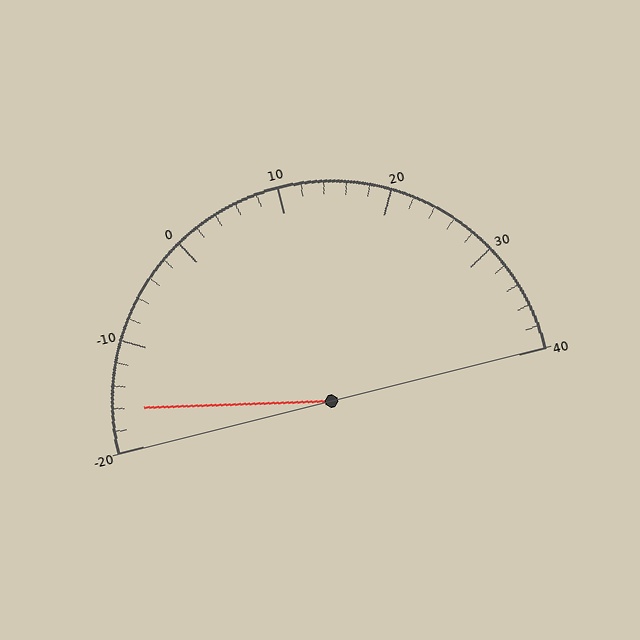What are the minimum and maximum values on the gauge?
The gauge ranges from -20 to 40.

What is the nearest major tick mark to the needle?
The nearest major tick mark is -20.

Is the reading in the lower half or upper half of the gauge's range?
The reading is in the lower half of the range (-20 to 40).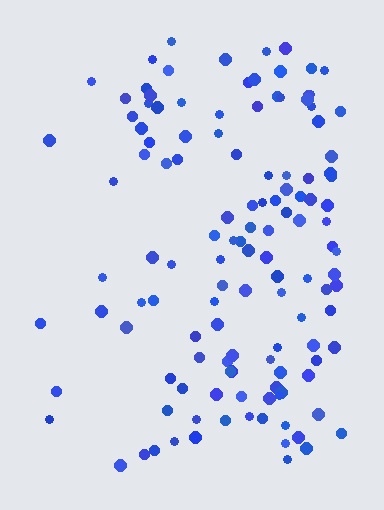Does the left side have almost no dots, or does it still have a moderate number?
Still a moderate number, just noticeably fewer than the right.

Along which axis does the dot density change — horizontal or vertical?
Horizontal.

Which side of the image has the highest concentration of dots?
The right.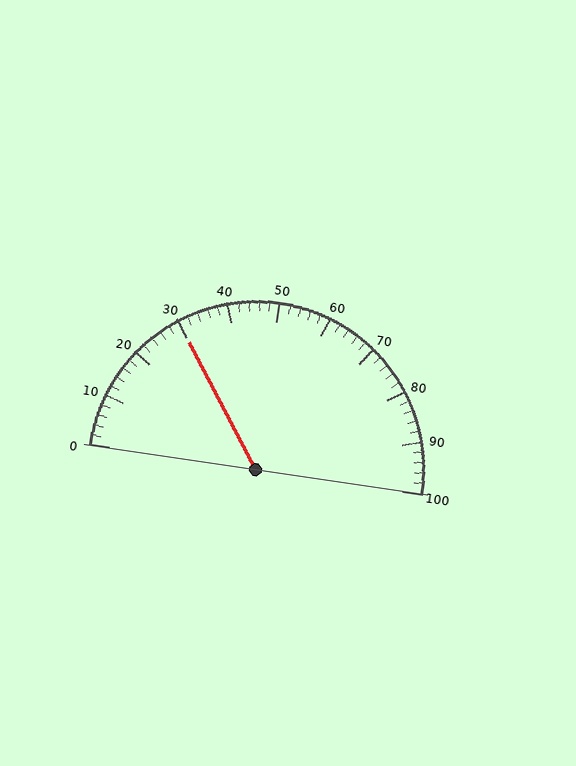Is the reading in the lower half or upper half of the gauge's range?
The reading is in the lower half of the range (0 to 100).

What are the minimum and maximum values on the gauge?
The gauge ranges from 0 to 100.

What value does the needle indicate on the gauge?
The needle indicates approximately 30.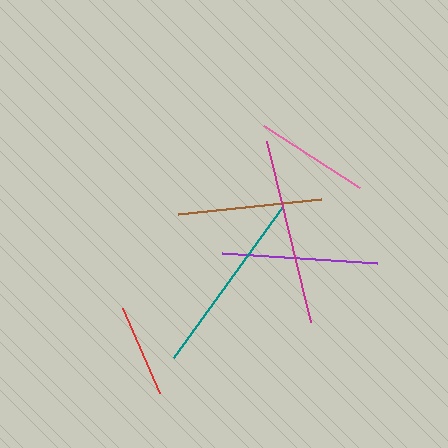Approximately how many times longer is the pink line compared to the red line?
The pink line is approximately 1.2 times the length of the red line.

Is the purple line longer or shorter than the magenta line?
The magenta line is longer than the purple line.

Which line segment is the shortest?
The red line is the shortest at approximately 93 pixels.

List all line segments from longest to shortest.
From longest to shortest: magenta, teal, purple, brown, pink, red.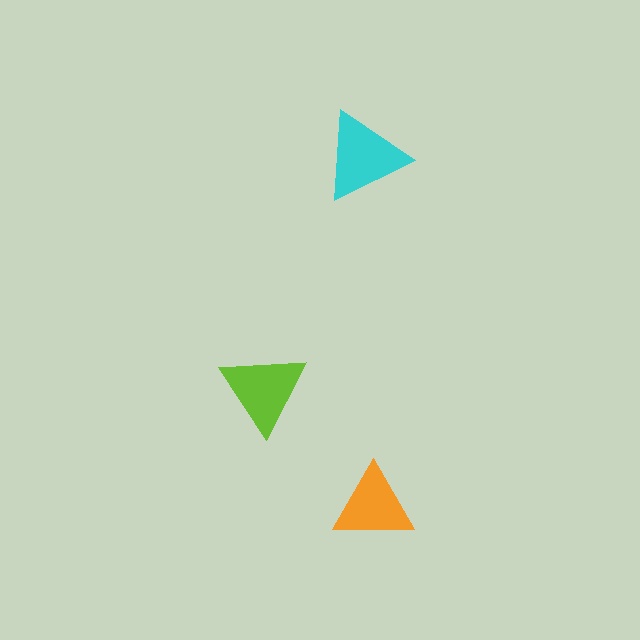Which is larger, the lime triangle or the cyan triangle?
The cyan one.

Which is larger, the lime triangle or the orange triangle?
The lime one.